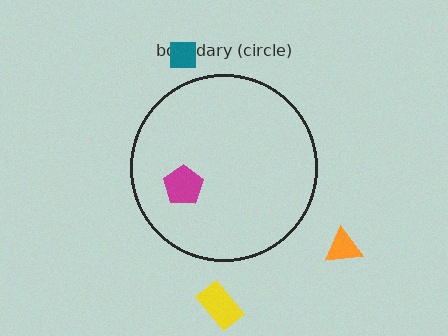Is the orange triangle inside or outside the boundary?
Outside.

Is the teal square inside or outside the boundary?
Outside.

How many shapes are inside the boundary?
1 inside, 3 outside.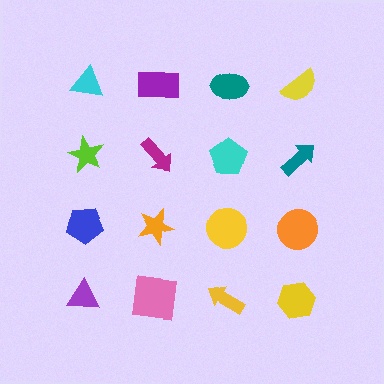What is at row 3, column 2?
An orange star.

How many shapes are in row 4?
4 shapes.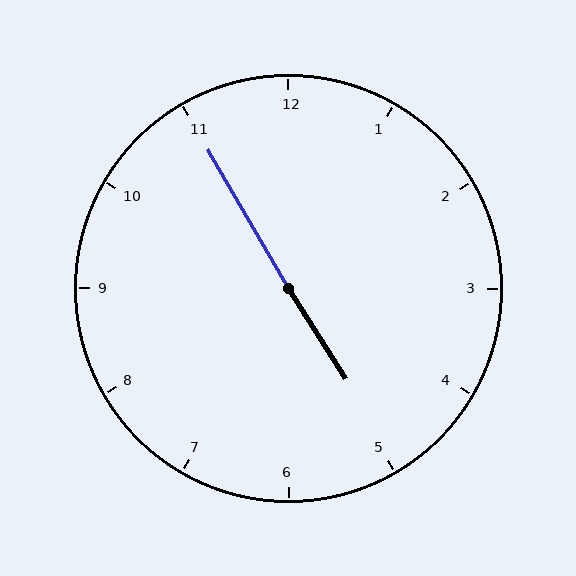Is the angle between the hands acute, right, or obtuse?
It is obtuse.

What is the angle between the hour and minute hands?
Approximately 178 degrees.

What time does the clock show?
4:55.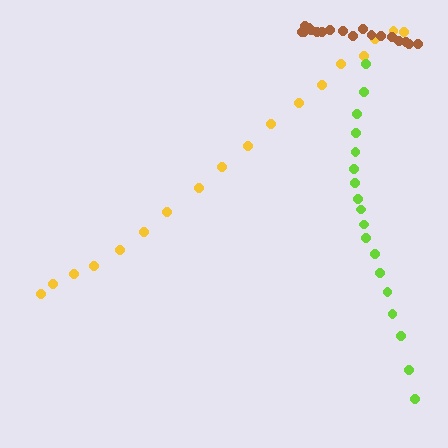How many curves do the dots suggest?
There are 3 distinct paths.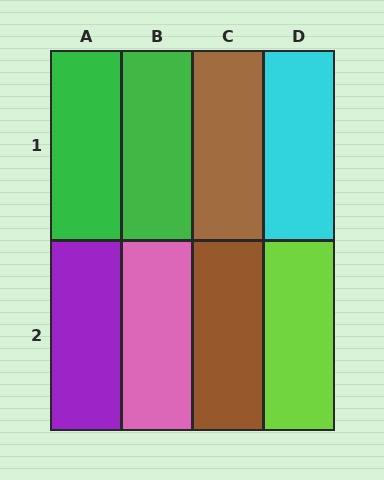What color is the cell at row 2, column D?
Lime.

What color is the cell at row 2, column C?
Brown.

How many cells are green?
2 cells are green.